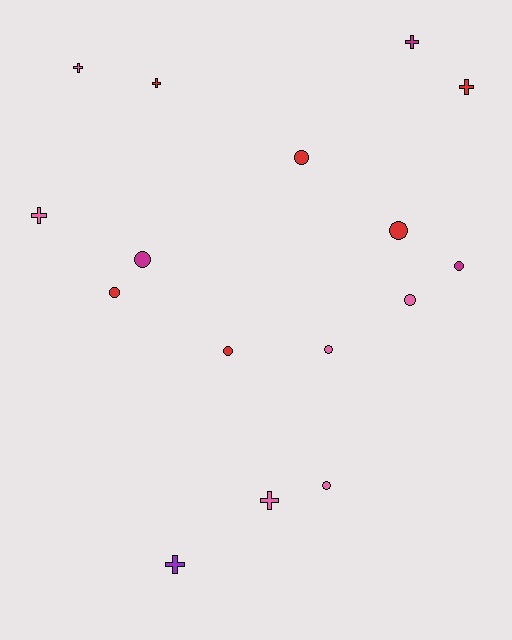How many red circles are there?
There are 4 red circles.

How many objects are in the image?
There are 16 objects.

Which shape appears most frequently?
Circle, with 9 objects.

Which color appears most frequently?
Pink, with 6 objects.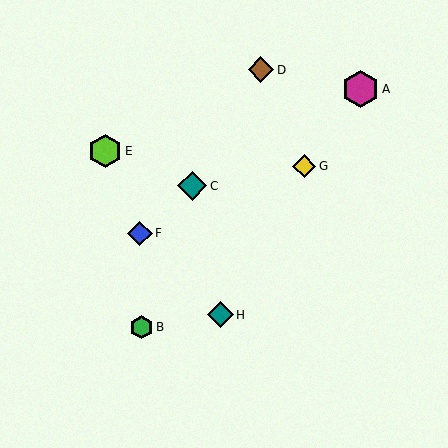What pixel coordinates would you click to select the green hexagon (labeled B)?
Click at (141, 327) to select the green hexagon B.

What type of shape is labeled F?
Shape F is a blue diamond.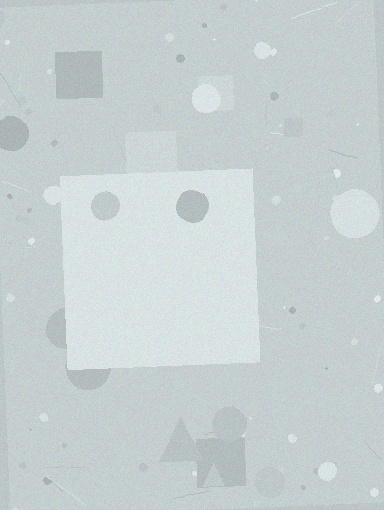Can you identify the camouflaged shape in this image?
The camouflaged shape is a square.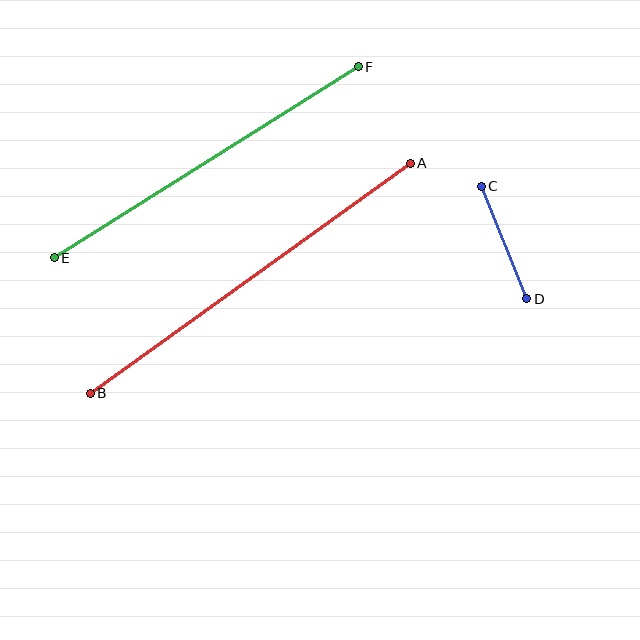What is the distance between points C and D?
The distance is approximately 121 pixels.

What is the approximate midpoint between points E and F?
The midpoint is at approximately (206, 162) pixels.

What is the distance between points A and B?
The distance is approximately 394 pixels.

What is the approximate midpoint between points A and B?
The midpoint is at approximately (250, 278) pixels.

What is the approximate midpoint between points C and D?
The midpoint is at approximately (504, 242) pixels.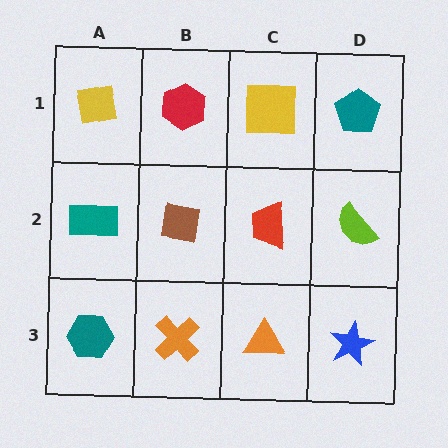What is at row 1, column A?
A yellow square.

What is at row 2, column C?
A red trapezoid.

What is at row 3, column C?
An orange triangle.